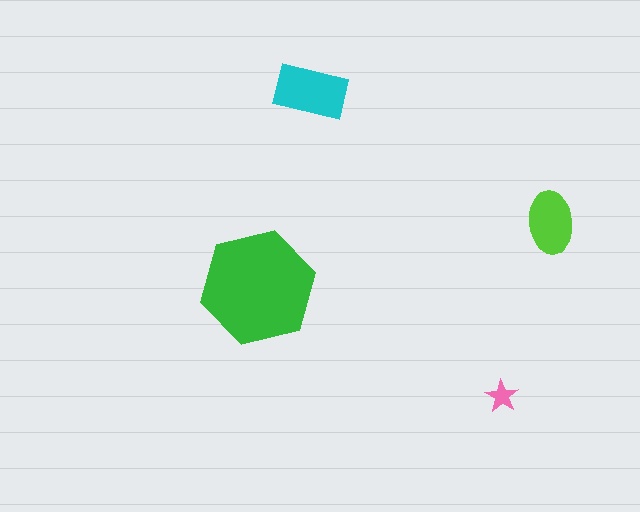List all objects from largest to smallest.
The green hexagon, the cyan rectangle, the lime ellipse, the pink star.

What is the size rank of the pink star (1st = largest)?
4th.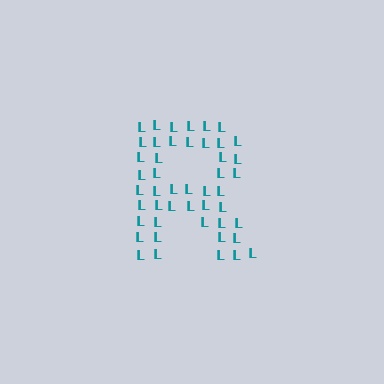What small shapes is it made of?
It is made of small letter L's.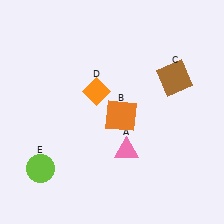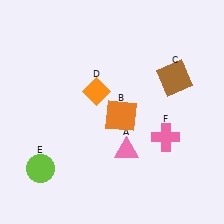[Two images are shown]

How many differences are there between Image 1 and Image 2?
There is 1 difference between the two images.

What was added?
A pink cross (F) was added in Image 2.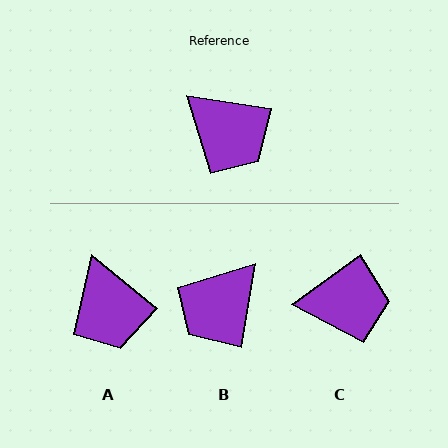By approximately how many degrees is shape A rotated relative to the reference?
Approximately 30 degrees clockwise.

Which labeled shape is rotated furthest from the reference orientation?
B, about 90 degrees away.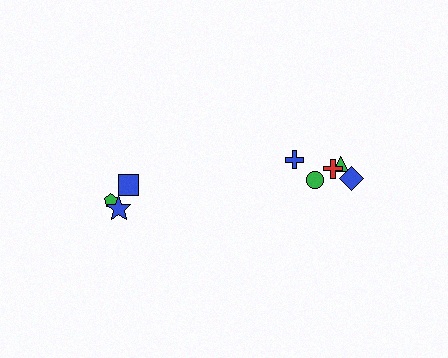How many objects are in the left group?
There are 3 objects.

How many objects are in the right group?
There are 5 objects.